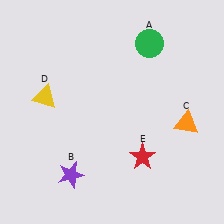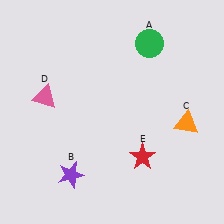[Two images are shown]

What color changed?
The triangle (D) changed from yellow in Image 1 to pink in Image 2.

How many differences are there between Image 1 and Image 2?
There is 1 difference between the two images.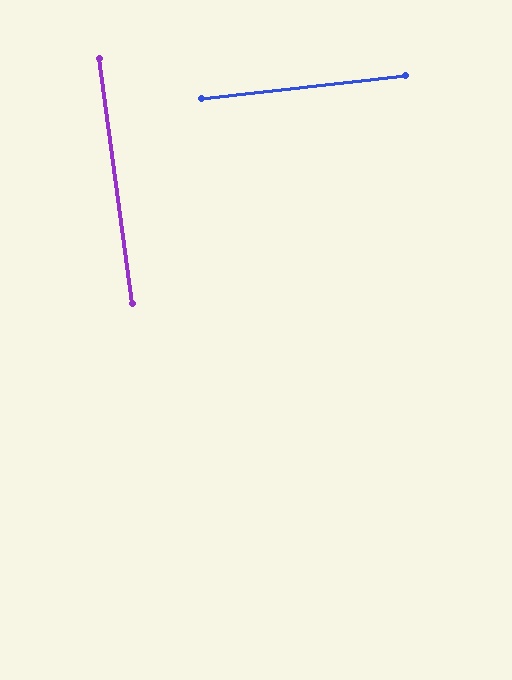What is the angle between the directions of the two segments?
Approximately 89 degrees.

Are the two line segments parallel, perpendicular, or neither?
Perpendicular — they meet at approximately 89°.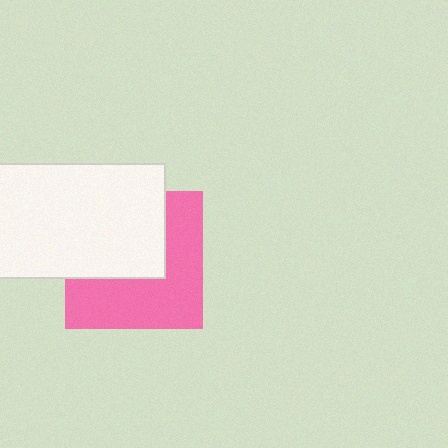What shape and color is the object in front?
The object in front is a white rectangle.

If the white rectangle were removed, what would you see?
You would see the complete pink square.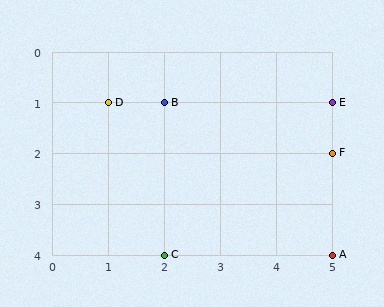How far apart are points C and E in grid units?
Points C and E are 3 columns and 3 rows apart (about 4.2 grid units diagonally).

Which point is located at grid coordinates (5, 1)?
Point E is at (5, 1).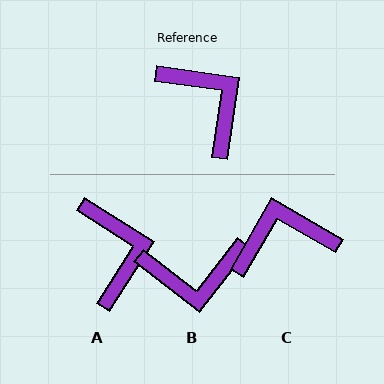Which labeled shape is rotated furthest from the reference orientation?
B, about 120 degrees away.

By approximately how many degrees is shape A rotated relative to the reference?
Approximately 24 degrees clockwise.